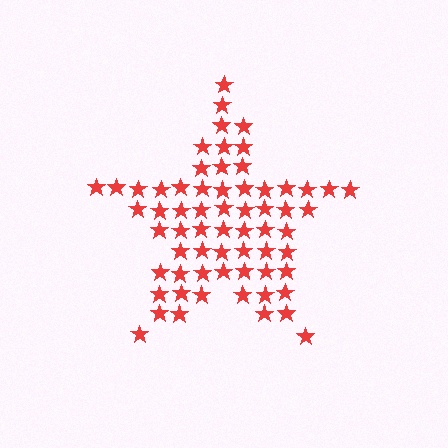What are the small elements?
The small elements are stars.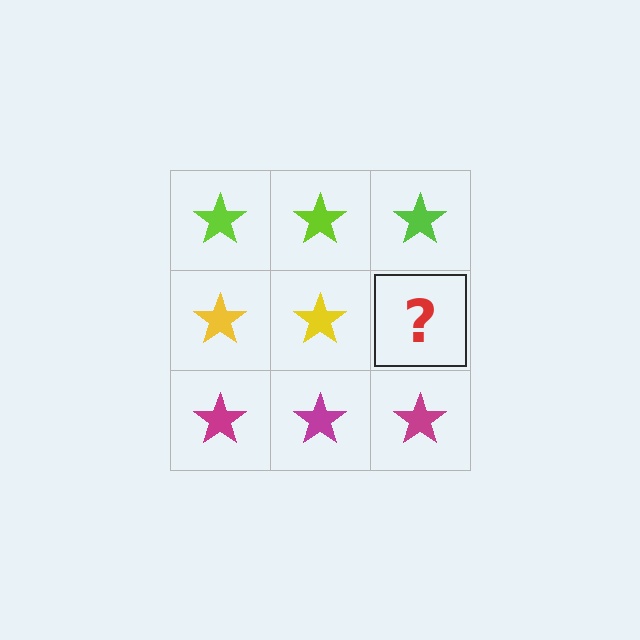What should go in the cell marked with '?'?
The missing cell should contain a yellow star.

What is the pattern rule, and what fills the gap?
The rule is that each row has a consistent color. The gap should be filled with a yellow star.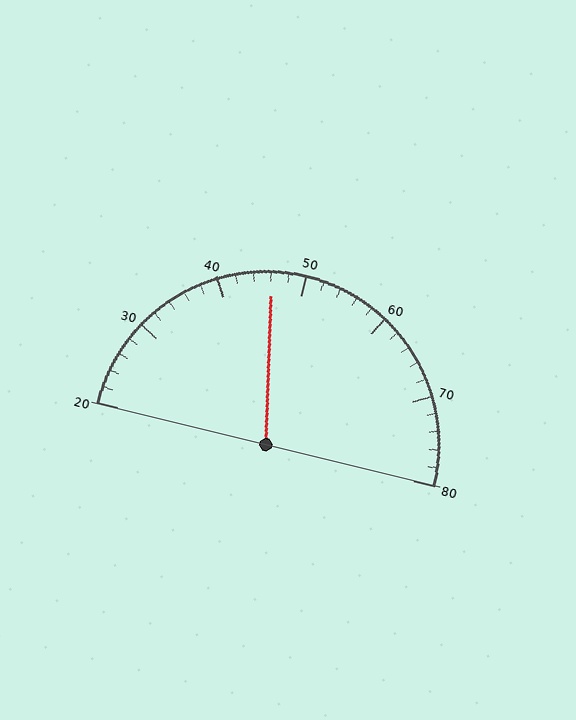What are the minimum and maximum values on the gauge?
The gauge ranges from 20 to 80.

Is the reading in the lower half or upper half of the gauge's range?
The reading is in the lower half of the range (20 to 80).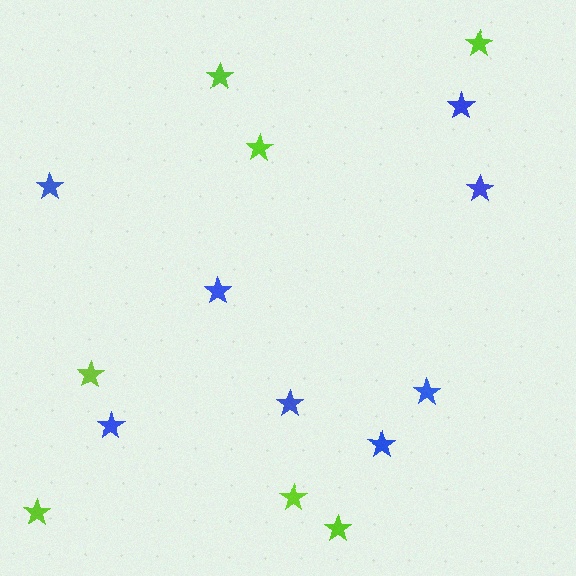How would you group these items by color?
There are 2 groups: one group of lime stars (7) and one group of blue stars (8).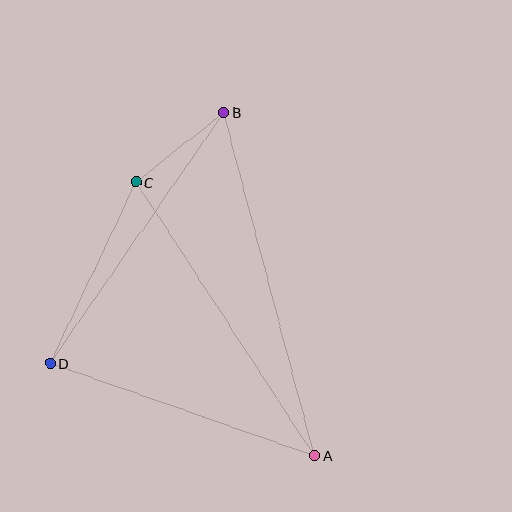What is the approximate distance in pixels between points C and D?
The distance between C and D is approximately 200 pixels.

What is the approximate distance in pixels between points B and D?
The distance between B and D is approximately 305 pixels.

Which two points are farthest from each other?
Points A and B are farthest from each other.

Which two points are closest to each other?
Points B and C are closest to each other.